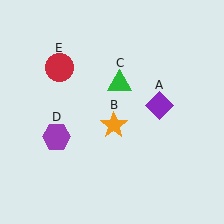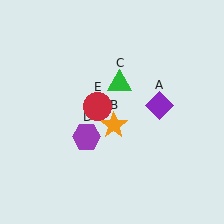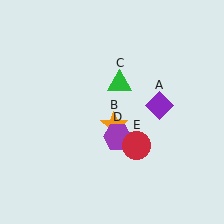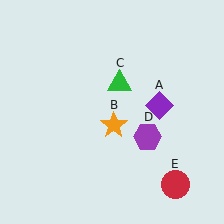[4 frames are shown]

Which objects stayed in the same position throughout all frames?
Purple diamond (object A) and orange star (object B) and green triangle (object C) remained stationary.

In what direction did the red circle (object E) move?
The red circle (object E) moved down and to the right.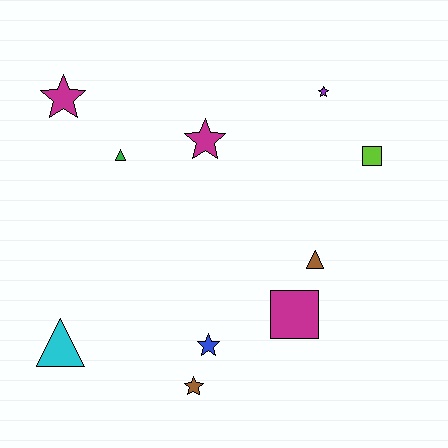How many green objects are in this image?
There is 1 green object.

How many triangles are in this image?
There are 3 triangles.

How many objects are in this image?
There are 10 objects.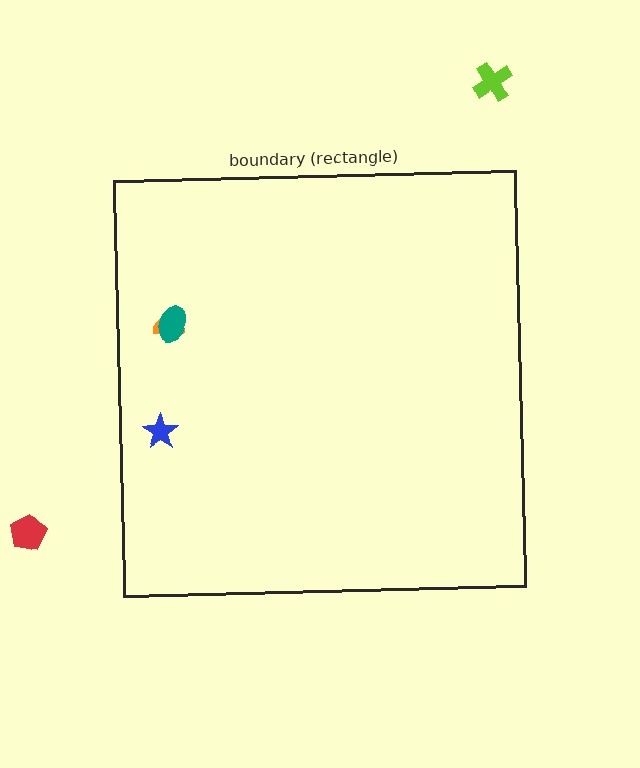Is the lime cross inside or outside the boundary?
Outside.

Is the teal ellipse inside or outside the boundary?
Inside.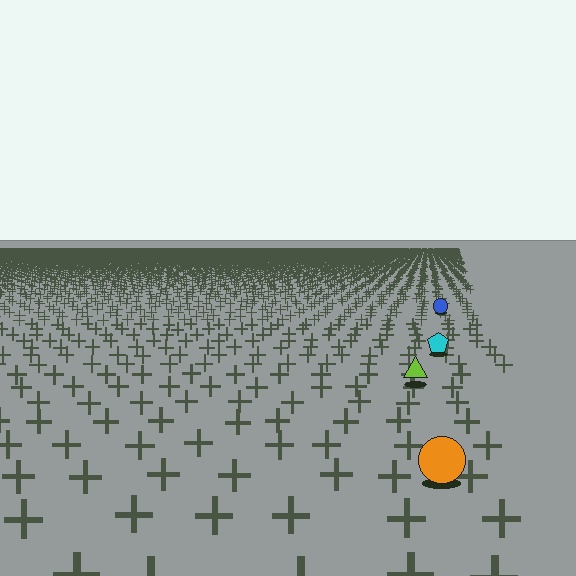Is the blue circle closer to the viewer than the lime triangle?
No. The lime triangle is closer — you can tell from the texture gradient: the ground texture is coarser near it.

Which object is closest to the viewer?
The orange circle is closest. The texture marks near it are larger and more spread out.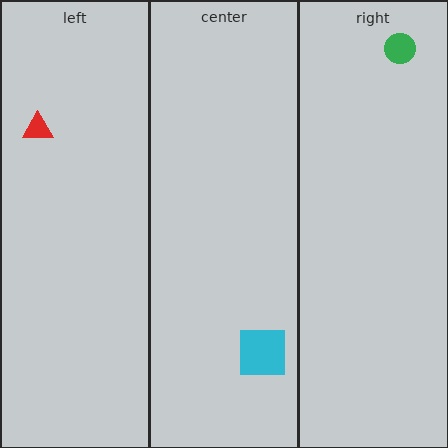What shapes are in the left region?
The red triangle.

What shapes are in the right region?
The green circle.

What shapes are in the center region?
The cyan square.